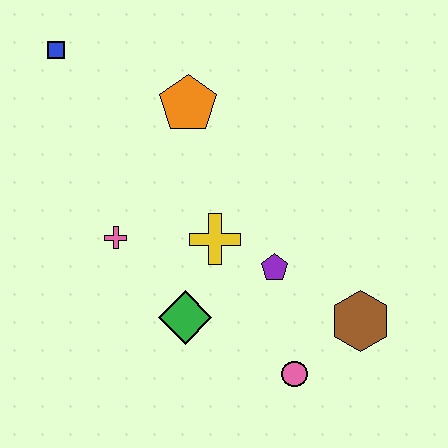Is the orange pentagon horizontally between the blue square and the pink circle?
Yes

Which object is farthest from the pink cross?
The brown hexagon is farthest from the pink cross.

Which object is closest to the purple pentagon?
The yellow cross is closest to the purple pentagon.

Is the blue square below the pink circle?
No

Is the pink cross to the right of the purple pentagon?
No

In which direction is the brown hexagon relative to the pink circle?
The brown hexagon is to the right of the pink circle.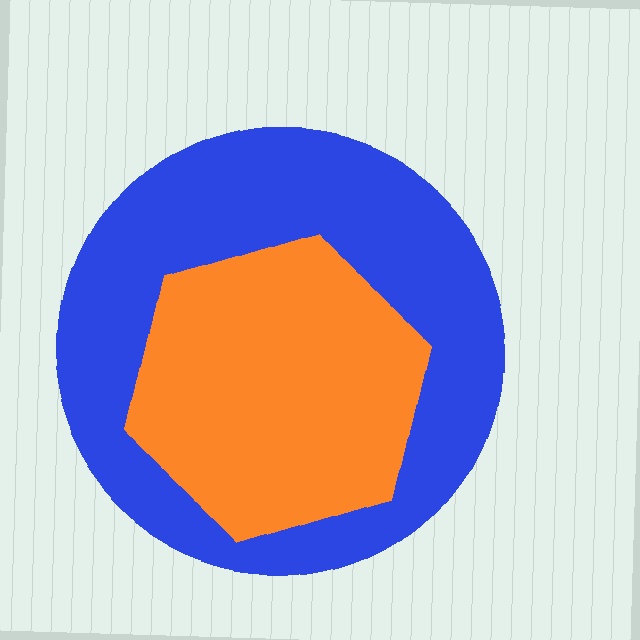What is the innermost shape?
The orange hexagon.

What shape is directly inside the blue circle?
The orange hexagon.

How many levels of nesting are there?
2.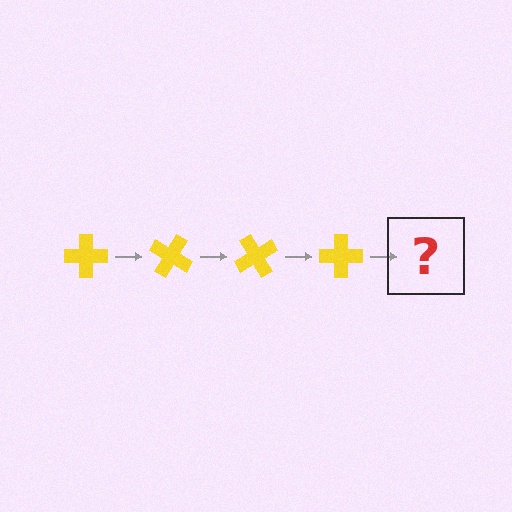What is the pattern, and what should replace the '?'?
The pattern is that the cross rotates 30 degrees each step. The '?' should be a yellow cross rotated 120 degrees.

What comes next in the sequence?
The next element should be a yellow cross rotated 120 degrees.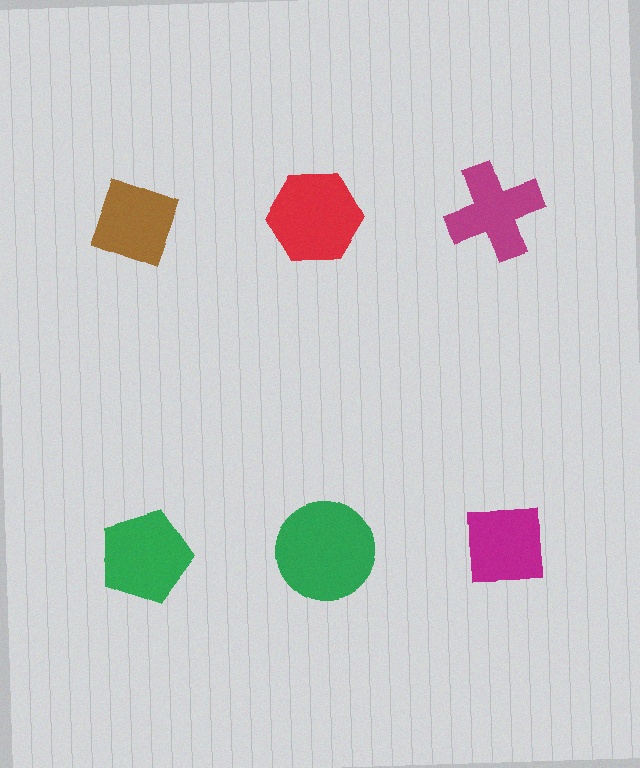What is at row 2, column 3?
A magenta square.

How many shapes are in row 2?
3 shapes.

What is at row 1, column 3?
A magenta cross.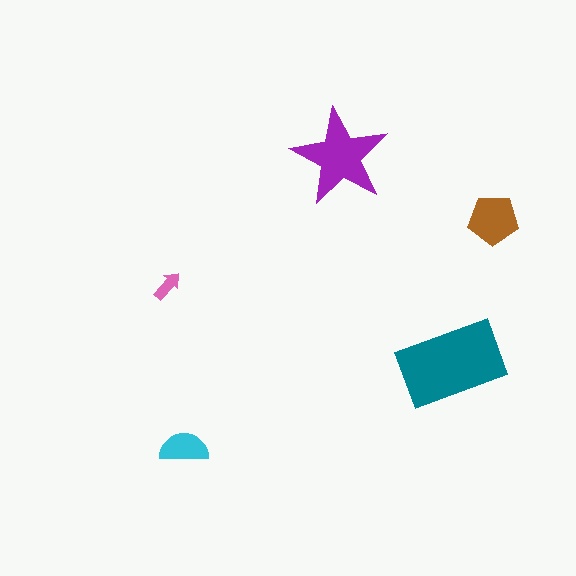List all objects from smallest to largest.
The pink arrow, the cyan semicircle, the brown pentagon, the purple star, the teal rectangle.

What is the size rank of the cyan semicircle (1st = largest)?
4th.